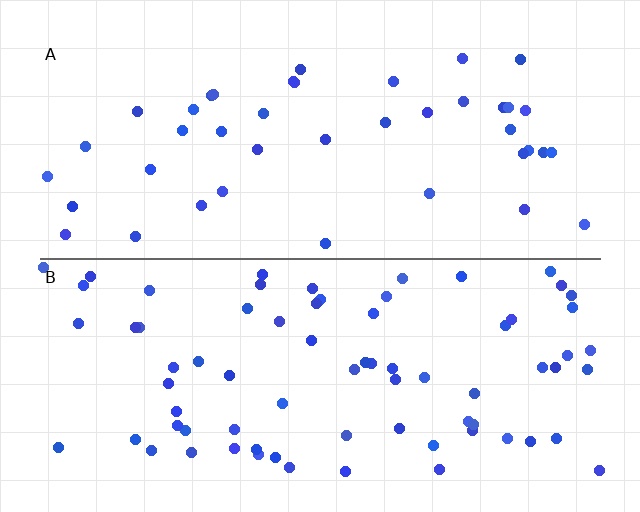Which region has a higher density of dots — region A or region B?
B (the bottom).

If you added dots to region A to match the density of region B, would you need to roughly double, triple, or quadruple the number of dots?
Approximately double.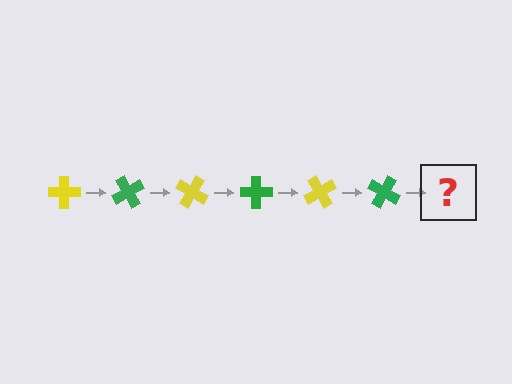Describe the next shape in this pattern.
It should be a yellow cross, rotated 360 degrees from the start.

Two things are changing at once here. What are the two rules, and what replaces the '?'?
The two rules are that it rotates 60 degrees each step and the color cycles through yellow and green. The '?' should be a yellow cross, rotated 360 degrees from the start.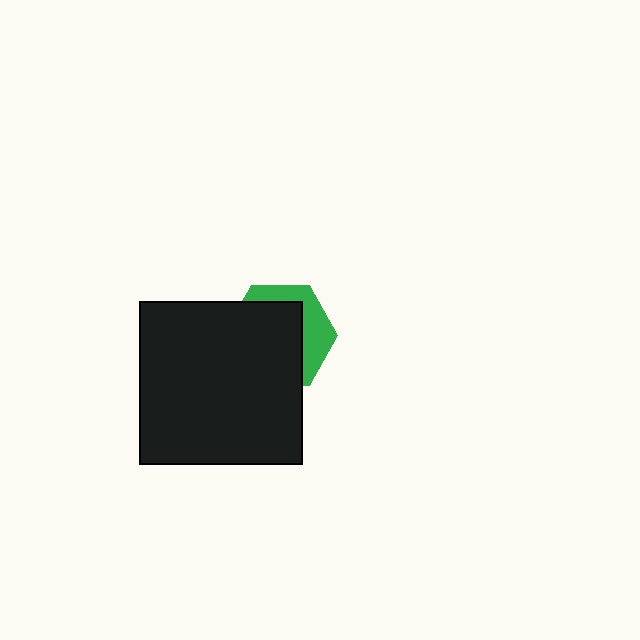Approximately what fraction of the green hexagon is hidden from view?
Roughly 66% of the green hexagon is hidden behind the black square.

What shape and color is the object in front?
The object in front is a black square.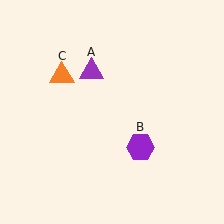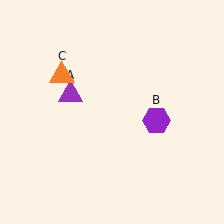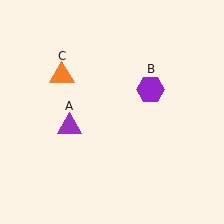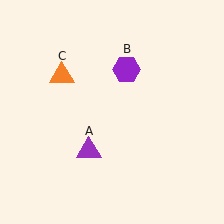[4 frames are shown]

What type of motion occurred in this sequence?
The purple triangle (object A), purple hexagon (object B) rotated counterclockwise around the center of the scene.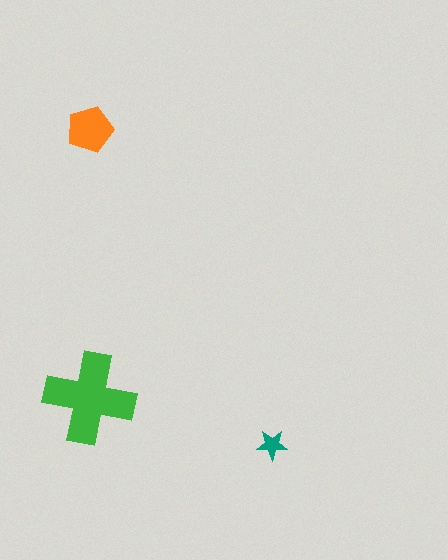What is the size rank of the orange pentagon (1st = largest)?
2nd.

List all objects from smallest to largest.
The teal star, the orange pentagon, the green cross.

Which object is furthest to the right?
The teal star is rightmost.